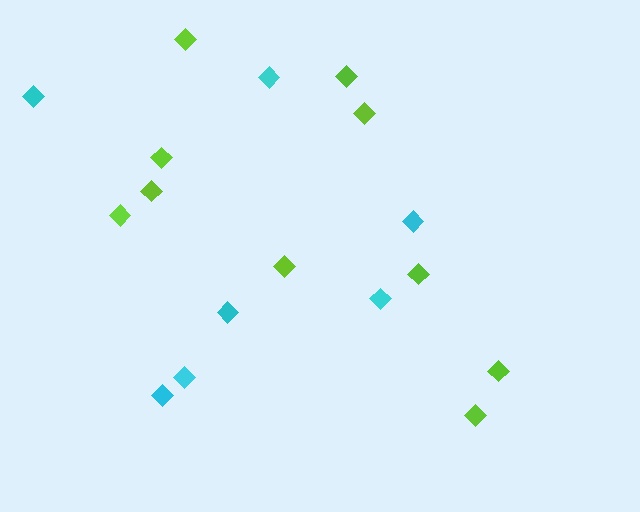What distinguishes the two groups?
There are 2 groups: one group of cyan diamonds (7) and one group of lime diamonds (10).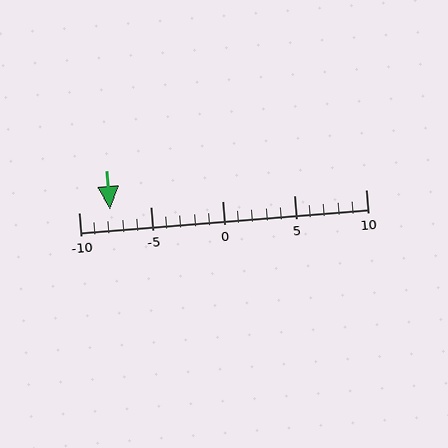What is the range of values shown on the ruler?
The ruler shows values from -10 to 10.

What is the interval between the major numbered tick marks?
The major tick marks are spaced 5 units apart.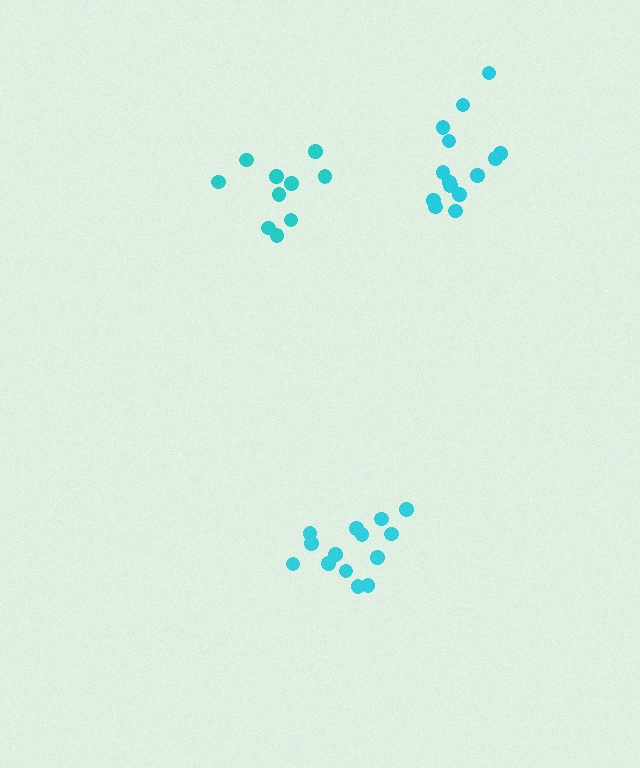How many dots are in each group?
Group 1: 14 dots, Group 2: 10 dots, Group 3: 14 dots (38 total).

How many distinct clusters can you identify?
There are 3 distinct clusters.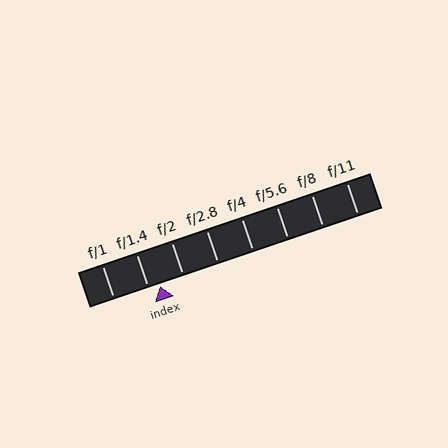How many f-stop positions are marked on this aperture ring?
There are 8 f-stop positions marked.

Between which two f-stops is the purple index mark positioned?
The index mark is between f/1.4 and f/2.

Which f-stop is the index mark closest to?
The index mark is closest to f/1.4.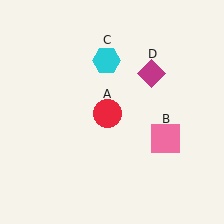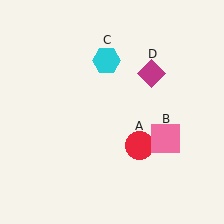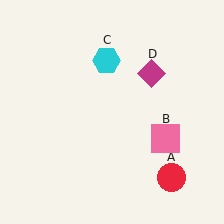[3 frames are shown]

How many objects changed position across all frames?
1 object changed position: red circle (object A).